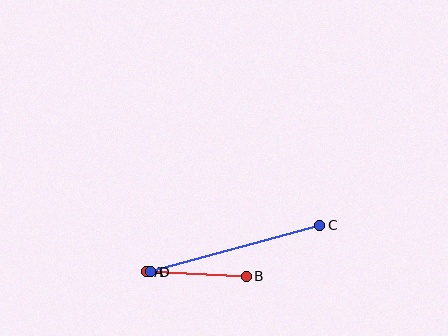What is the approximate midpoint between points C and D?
The midpoint is at approximately (235, 249) pixels.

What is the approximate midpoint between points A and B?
The midpoint is at approximately (196, 274) pixels.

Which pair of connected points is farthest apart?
Points C and D are farthest apart.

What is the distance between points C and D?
The distance is approximately 175 pixels.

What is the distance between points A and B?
The distance is approximately 100 pixels.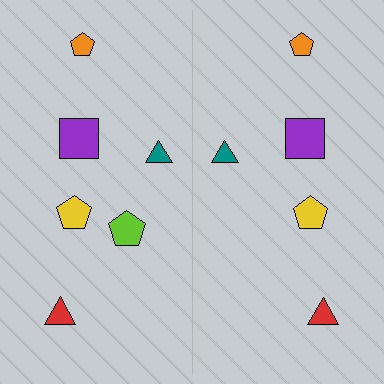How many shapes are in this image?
There are 11 shapes in this image.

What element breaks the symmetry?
A lime pentagon is missing from the right side.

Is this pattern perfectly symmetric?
No, the pattern is not perfectly symmetric. A lime pentagon is missing from the right side.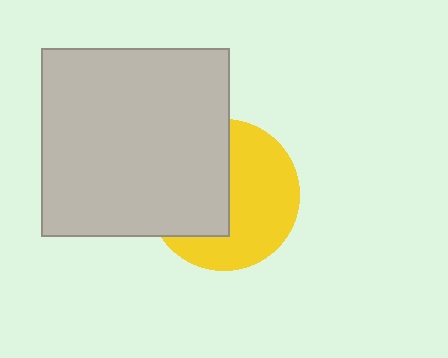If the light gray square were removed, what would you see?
You would see the complete yellow circle.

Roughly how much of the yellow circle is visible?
About half of it is visible (roughly 55%).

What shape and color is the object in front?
The object in front is a light gray square.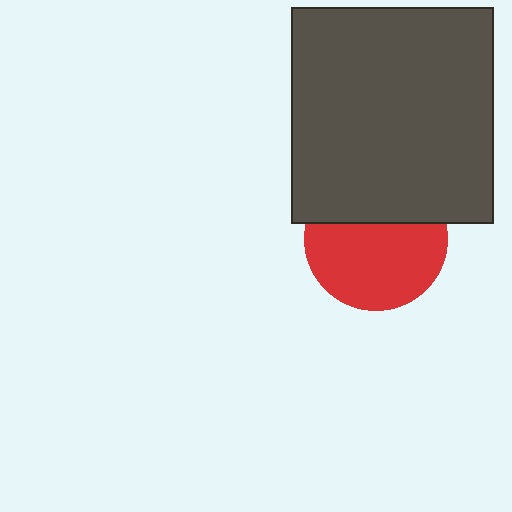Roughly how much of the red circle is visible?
About half of it is visible (roughly 64%).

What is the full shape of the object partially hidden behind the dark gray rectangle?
The partially hidden object is a red circle.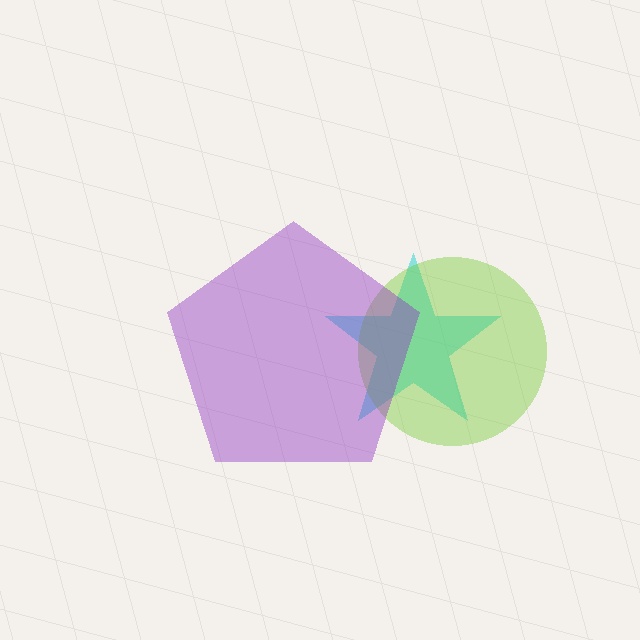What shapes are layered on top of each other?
The layered shapes are: a cyan star, a lime circle, a purple pentagon.